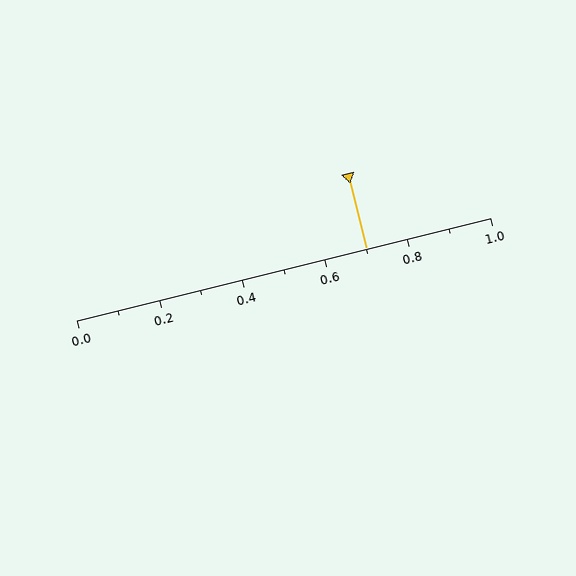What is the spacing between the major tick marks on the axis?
The major ticks are spaced 0.2 apart.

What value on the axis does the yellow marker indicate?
The marker indicates approximately 0.7.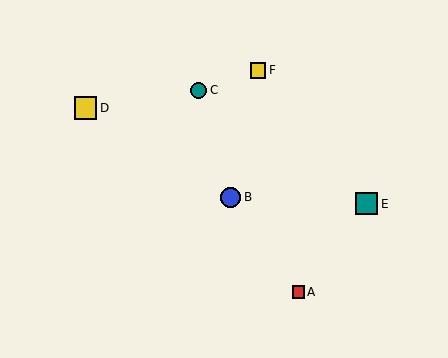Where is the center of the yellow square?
The center of the yellow square is at (258, 70).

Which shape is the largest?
The yellow square (labeled D) is the largest.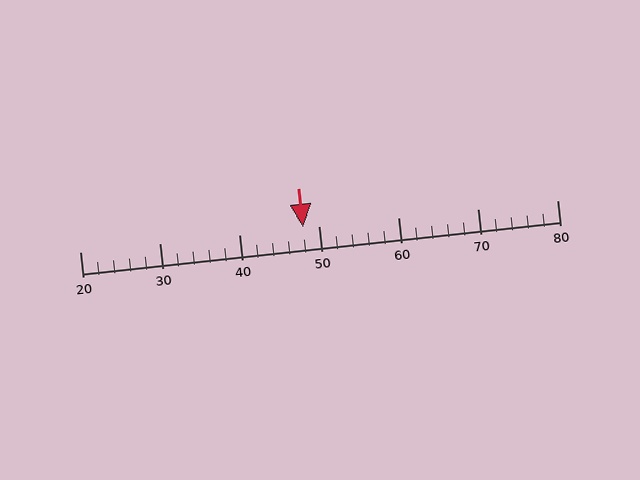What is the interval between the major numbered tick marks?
The major tick marks are spaced 10 units apart.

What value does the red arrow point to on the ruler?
The red arrow points to approximately 48.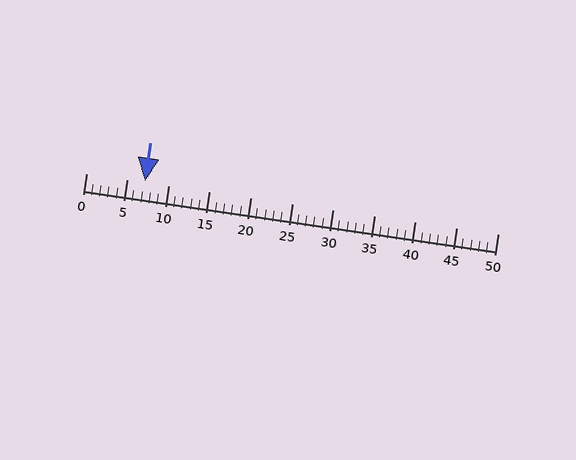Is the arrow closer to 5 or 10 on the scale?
The arrow is closer to 5.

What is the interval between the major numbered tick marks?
The major tick marks are spaced 5 units apart.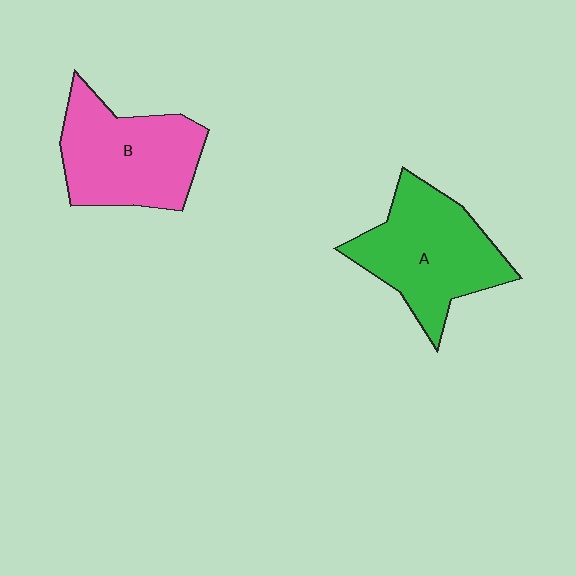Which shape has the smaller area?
Shape B (pink).